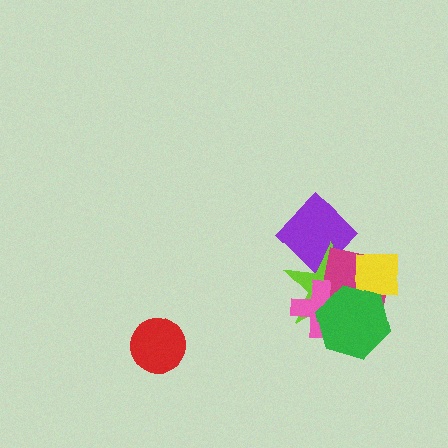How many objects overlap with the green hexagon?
4 objects overlap with the green hexagon.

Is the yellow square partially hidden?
Yes, it is partially covered by another shape.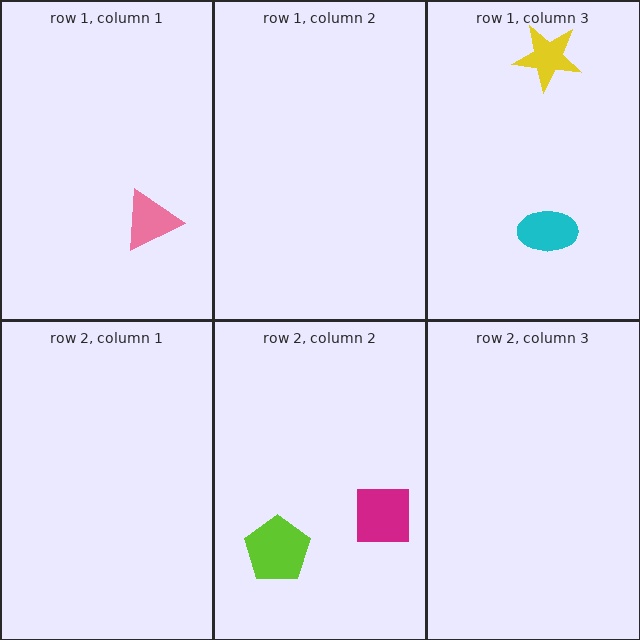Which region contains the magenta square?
The row 2, column 2 region.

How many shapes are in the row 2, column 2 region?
2.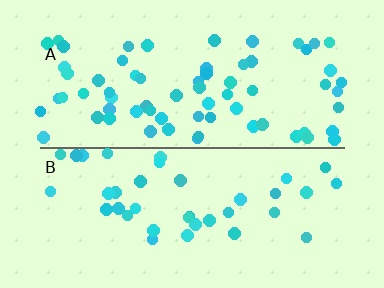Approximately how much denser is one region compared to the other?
Approximately 1.8× — region A over region B.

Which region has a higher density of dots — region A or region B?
A (the top).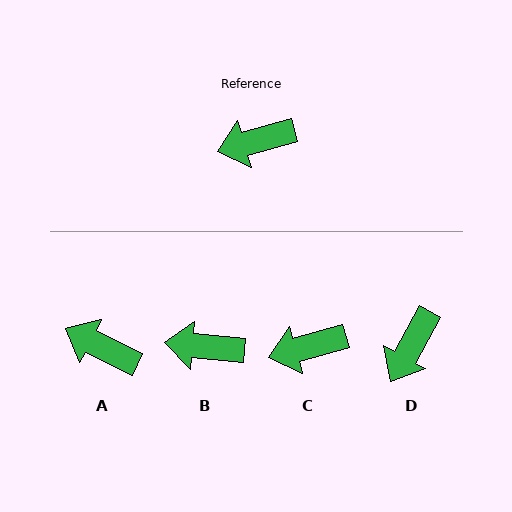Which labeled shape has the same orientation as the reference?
C.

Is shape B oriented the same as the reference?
No, it is off by about 21 degrees.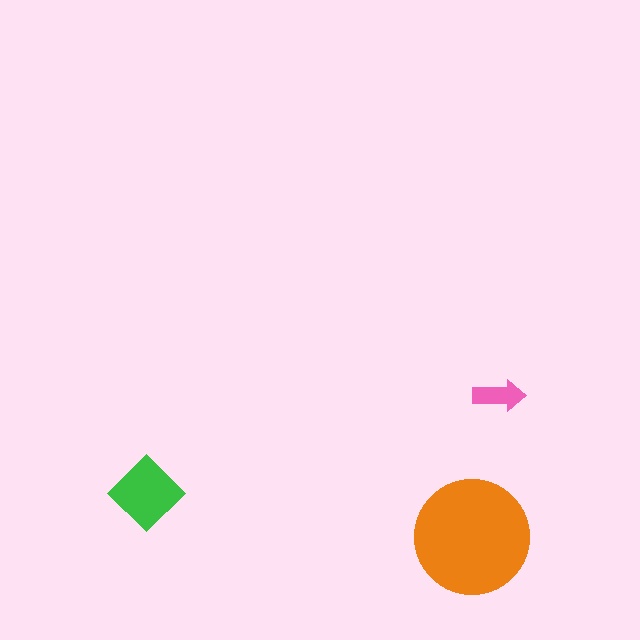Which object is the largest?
The orange circle.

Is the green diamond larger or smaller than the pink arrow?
Larger.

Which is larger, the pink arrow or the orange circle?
The orange circle.